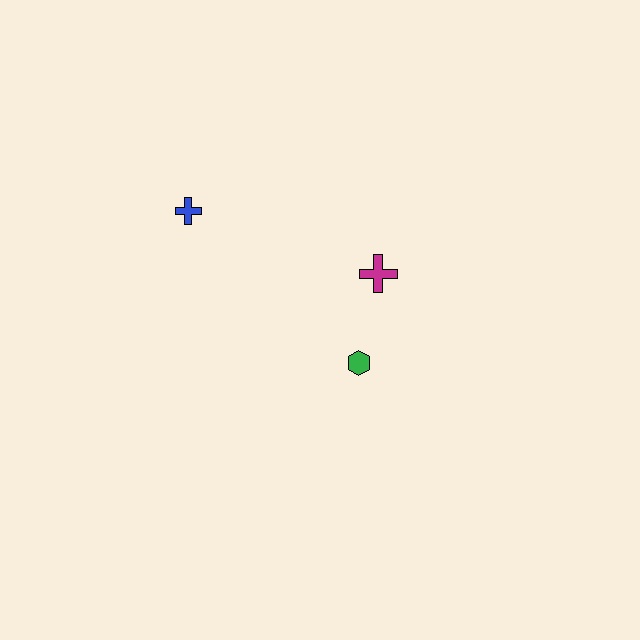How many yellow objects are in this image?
There are no yellow objects.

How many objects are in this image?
There are 3 objects.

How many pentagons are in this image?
There are no pentagons.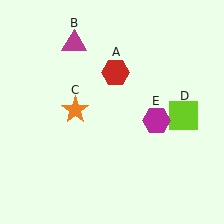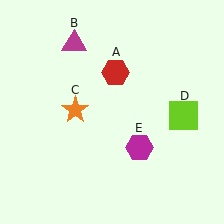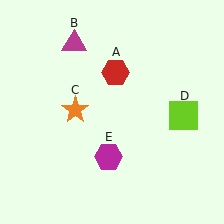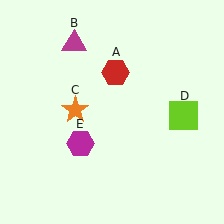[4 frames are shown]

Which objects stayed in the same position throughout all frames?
Red hexagon (object A) and magenta triangle (object B) and orange star (object C) and lime square (object D) remained stationary.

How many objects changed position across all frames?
1 object changed position: magenta hexagon (object E).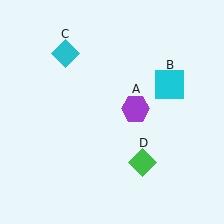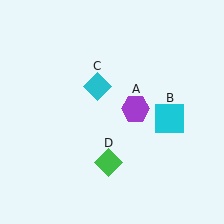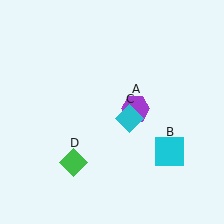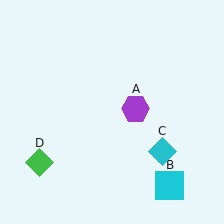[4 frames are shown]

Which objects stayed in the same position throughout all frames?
Purple hexagon (object A) remained stationary.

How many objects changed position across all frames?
3 objects changed position: cyan square (object B), cyan diamond (object C), green diamond (object D).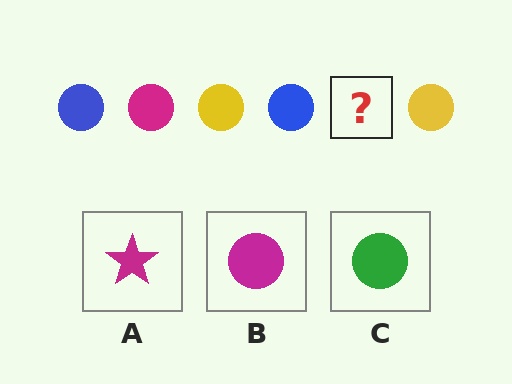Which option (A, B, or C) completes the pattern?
B.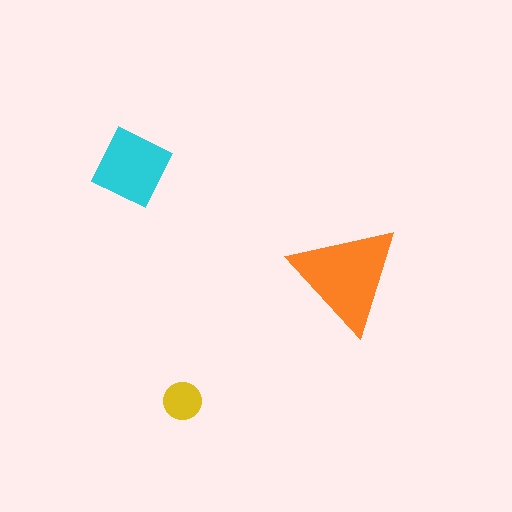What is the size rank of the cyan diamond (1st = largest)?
2nd.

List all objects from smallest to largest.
The yellow circle, the cyan diamond, the orange triangle.